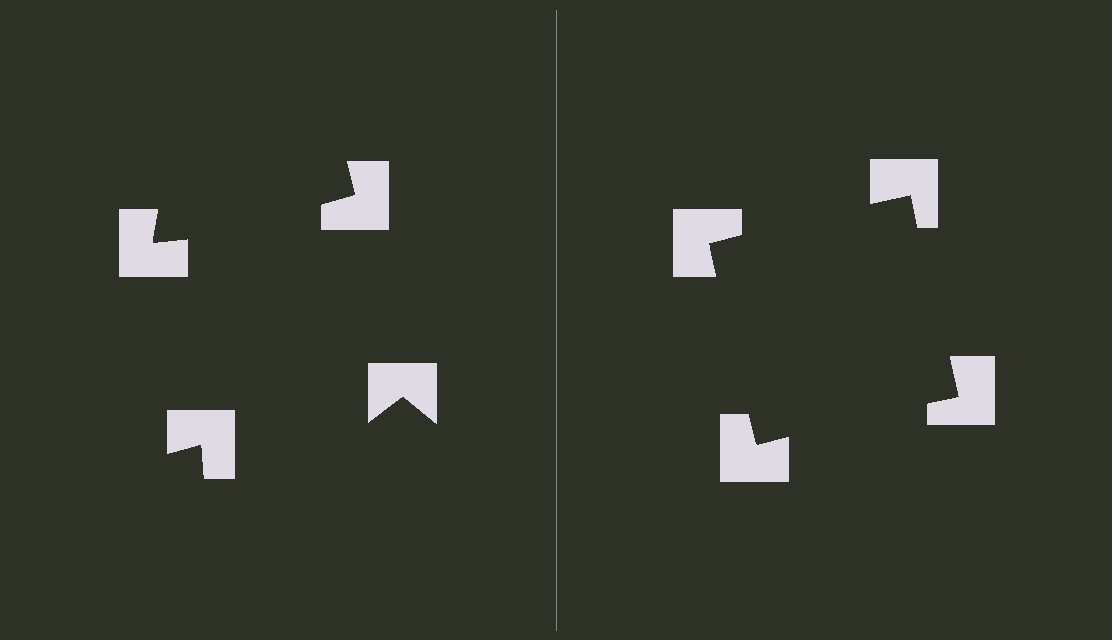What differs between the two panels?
The notched squares are positioned identically on both sides; only the wedge orientations differ. On the right they align to a square; on the left they are misaligned.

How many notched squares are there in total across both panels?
8 — 4 on each side.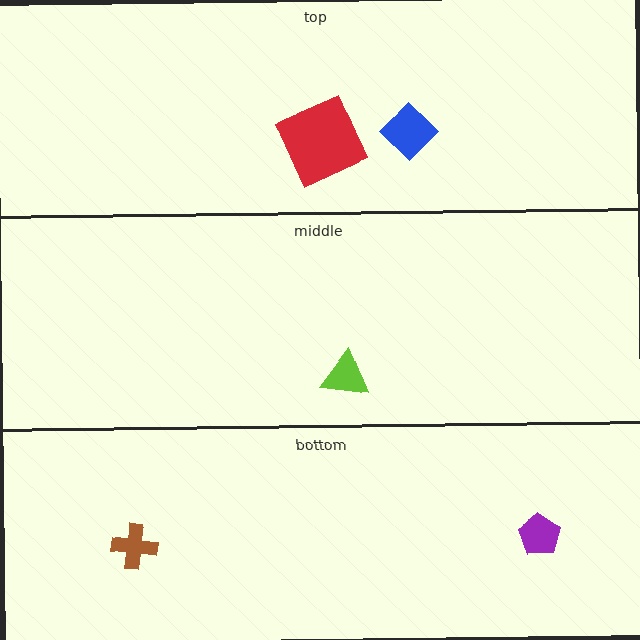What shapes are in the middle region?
The lime triangle.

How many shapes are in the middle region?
1.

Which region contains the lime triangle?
The middle region.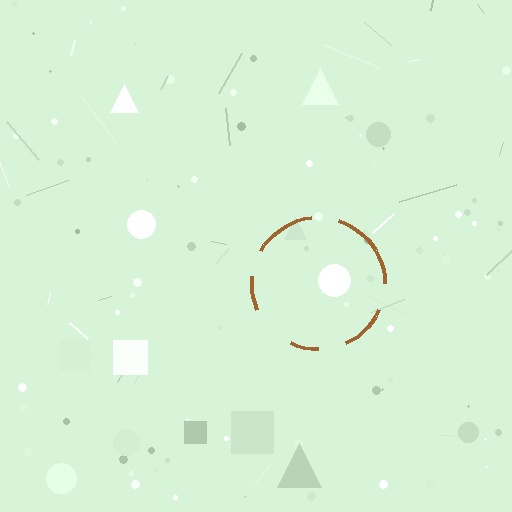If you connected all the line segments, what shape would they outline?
They would outline a circle.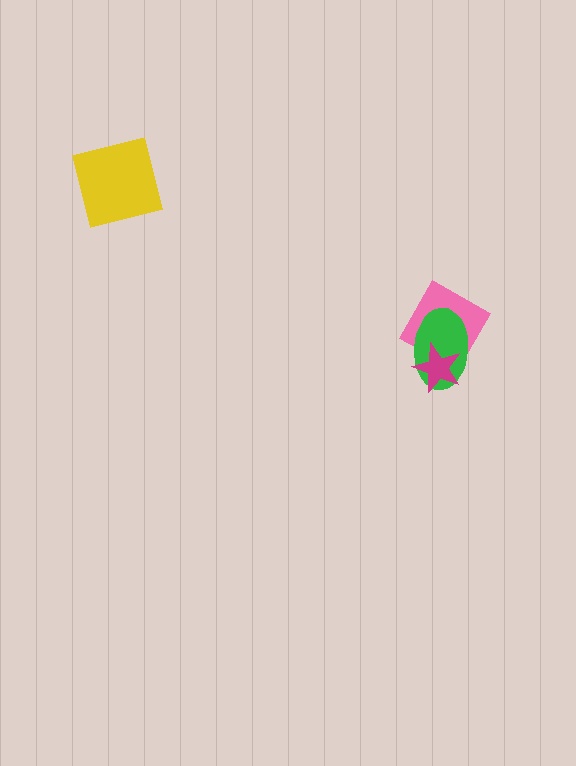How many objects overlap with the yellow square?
0 objects overlap with the yellow square.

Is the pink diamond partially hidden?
Yes, it is partially covered by another shape.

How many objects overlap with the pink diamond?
2 objects overlap with the pink diamond.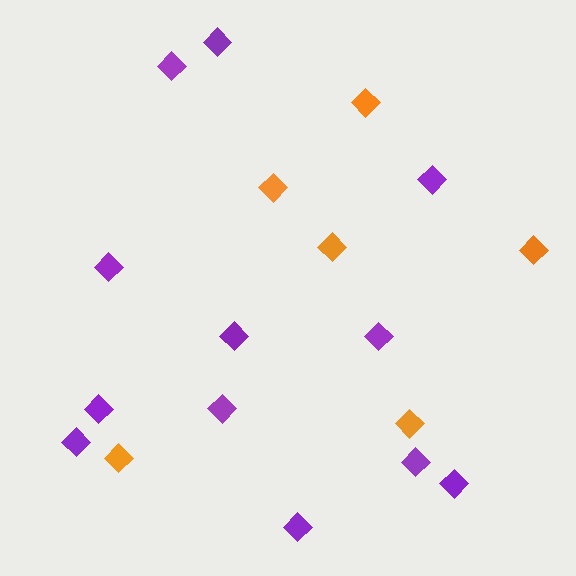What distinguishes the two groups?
There are 2 groups: one group of orange diamonds (6) and one group of purple diamonds (12).